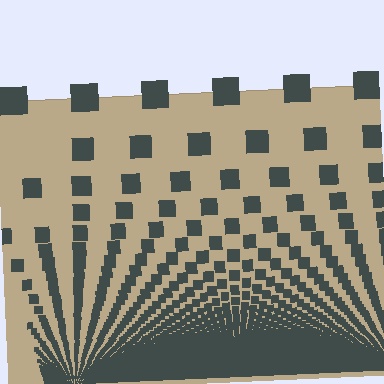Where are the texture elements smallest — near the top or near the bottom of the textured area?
Near the bottom.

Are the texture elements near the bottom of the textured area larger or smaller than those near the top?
Smaller. The gradient is inverted — elements near the bottom are smaller and denser.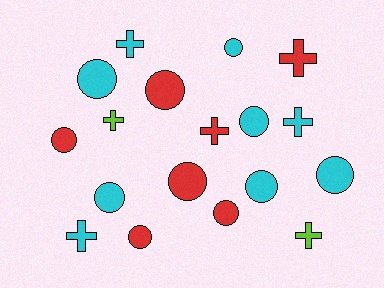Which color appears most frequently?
Cyan, with 9 objects.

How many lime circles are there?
There are no lime circles.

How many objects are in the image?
There are 18 objects.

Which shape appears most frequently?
Circle, with 11 objects.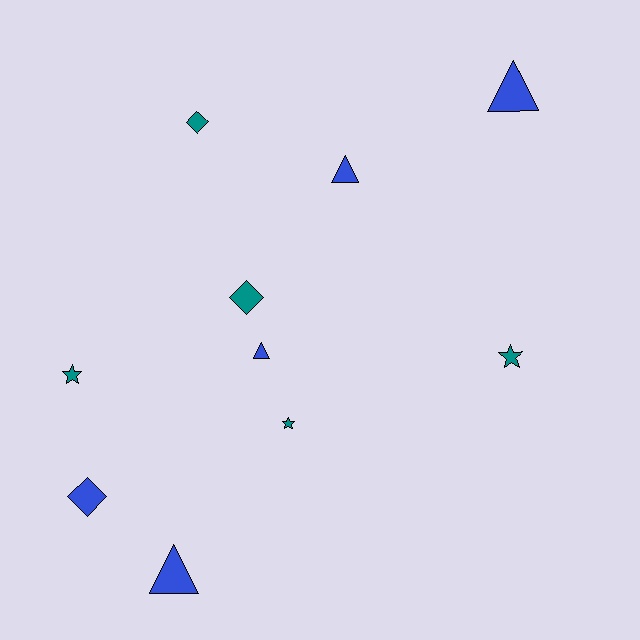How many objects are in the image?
There are 10 objects.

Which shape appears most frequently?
Triangle, with 4 objects.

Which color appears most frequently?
Blue, with 5 objects.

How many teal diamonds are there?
There are 2 teal diamonds.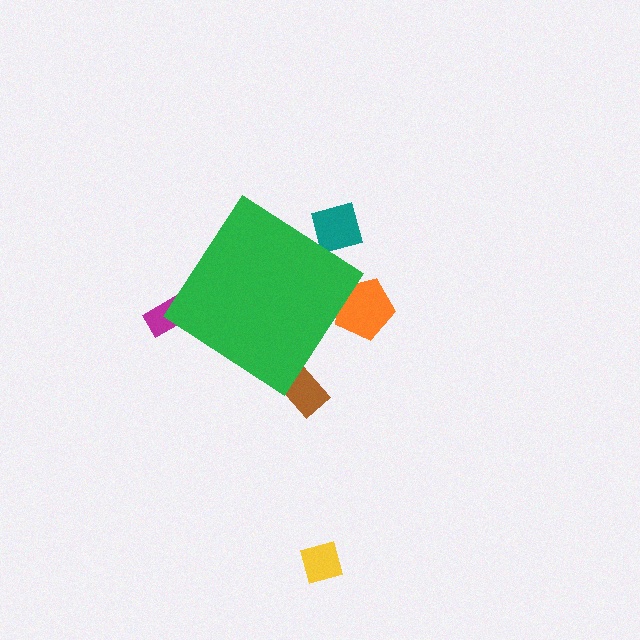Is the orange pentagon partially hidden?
Yes, the orange pentagon is partially hidden behind the green diamond.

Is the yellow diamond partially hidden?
No, the yellow diamond is fully visible.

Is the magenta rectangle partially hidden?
Yes, the magenta rectangle is partially hidden behind the green diamond.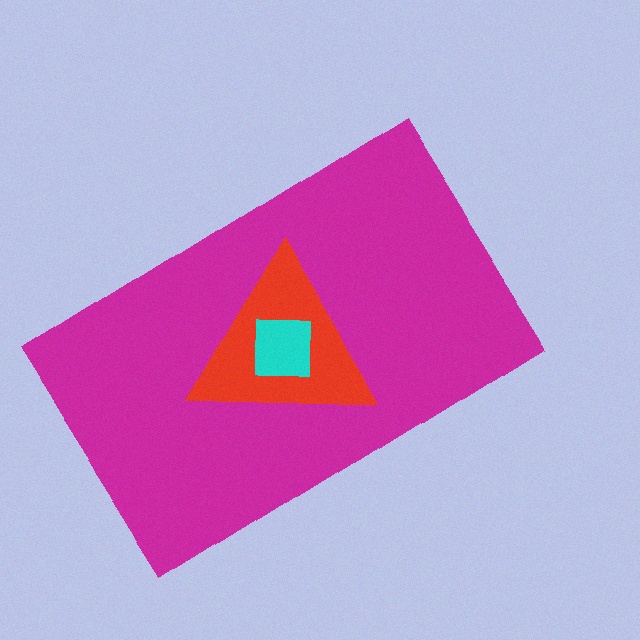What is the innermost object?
The cyan square.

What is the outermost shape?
The magenta rectangle.